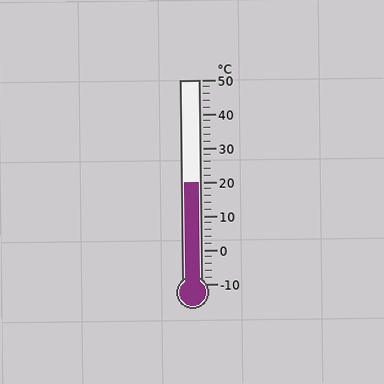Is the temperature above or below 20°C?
The temperature is at 20°C.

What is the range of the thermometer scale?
The thermometer scale ranges from -10°C to 50°C.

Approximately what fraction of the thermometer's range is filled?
The thermometer is filled to approximately 50% of its range.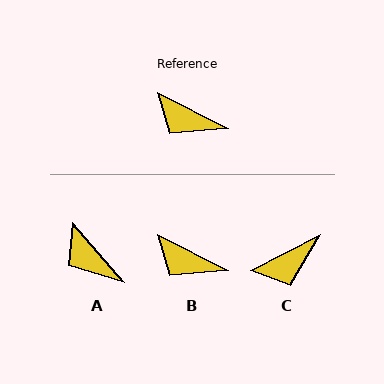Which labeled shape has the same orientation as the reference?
B.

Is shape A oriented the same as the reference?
No, it is off by about 22 degrees.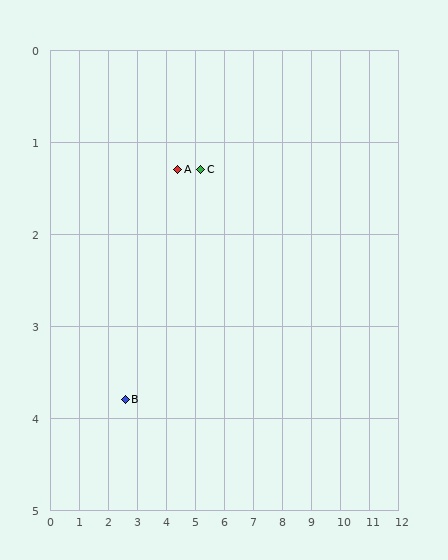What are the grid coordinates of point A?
Point A is at approximately (4.4, 1.3).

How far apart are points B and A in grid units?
Points B and A are about 3.1 grid units apart.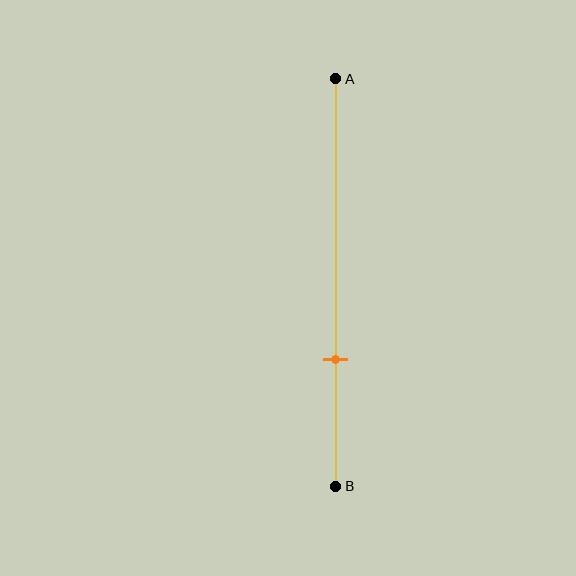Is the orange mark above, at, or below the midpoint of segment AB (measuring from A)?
The orange mark is below the midpoint of segment AB.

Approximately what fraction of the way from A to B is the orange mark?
The orange mark is approximately 70% of the way from A to B.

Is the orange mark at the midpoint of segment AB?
No, the mark is at about 70% from A, not at the 50% midpoint.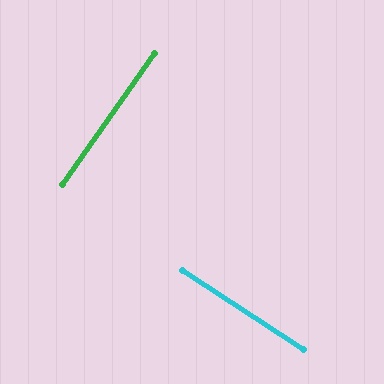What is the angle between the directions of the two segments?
Approximately 88 degrees.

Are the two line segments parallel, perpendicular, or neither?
Perpendicular — they meet at approximately 88°.